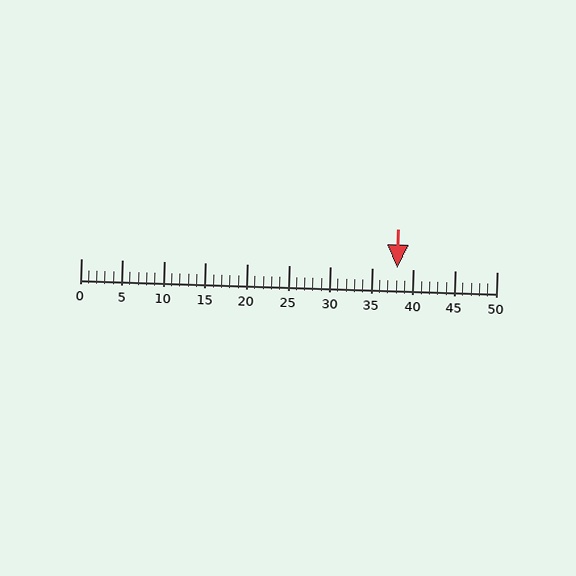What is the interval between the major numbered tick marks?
The major tick marks are spaced 5 units apart.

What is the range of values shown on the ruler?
The ruler shows values from 0 to 50.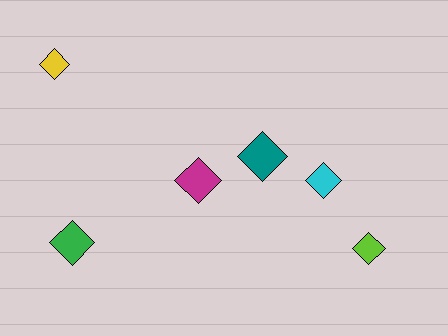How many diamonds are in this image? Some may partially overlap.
There are 6 diamonds.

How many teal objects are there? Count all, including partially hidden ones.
There is 1 teal object.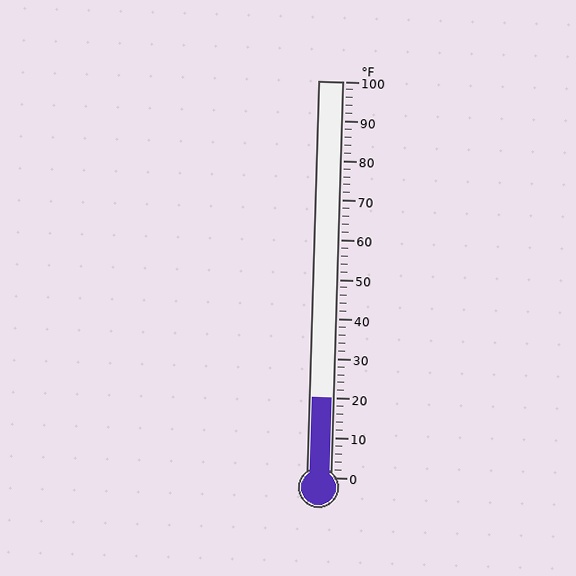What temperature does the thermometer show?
The thermometer shows approximately 20°F.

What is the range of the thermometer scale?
The thermometer scale ranges from 0°F to 100°F.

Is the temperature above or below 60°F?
The temperature is below 60°F.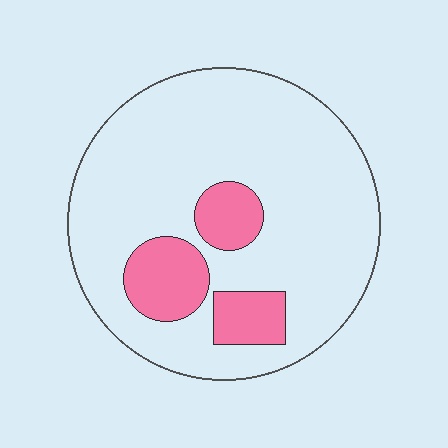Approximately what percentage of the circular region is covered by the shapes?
Approximately 20%.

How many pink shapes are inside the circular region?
3.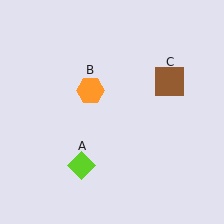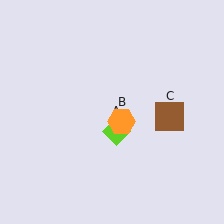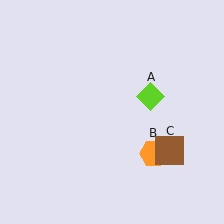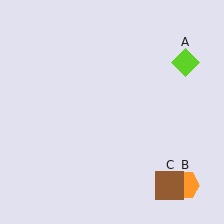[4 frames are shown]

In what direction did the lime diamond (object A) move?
The lime diamond (object A) moved up and to the right.